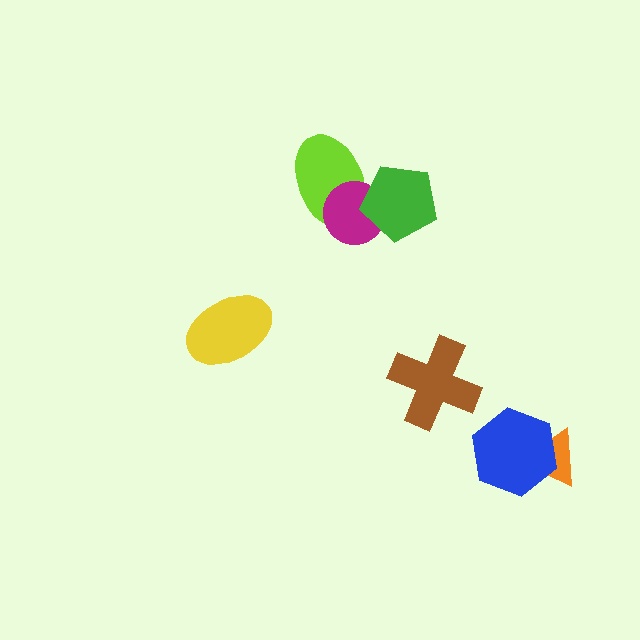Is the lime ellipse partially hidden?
Yes, it is partially covered by another shape.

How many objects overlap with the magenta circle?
2 objects overlap with the magenta circle.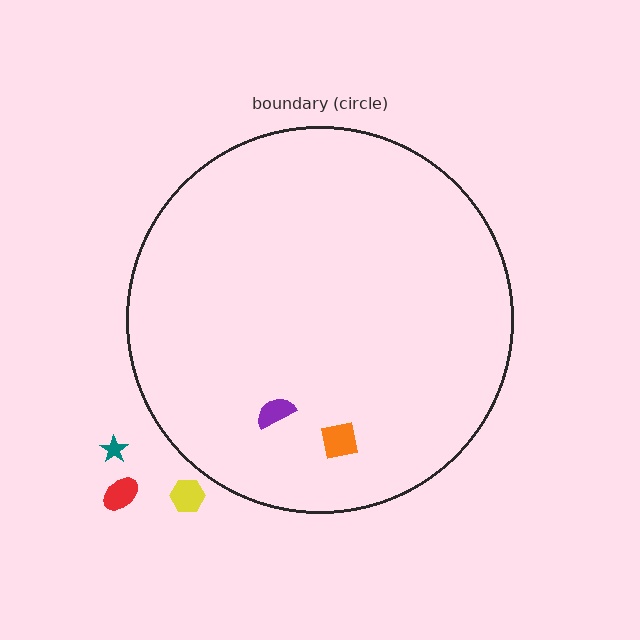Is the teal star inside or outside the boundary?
Outside.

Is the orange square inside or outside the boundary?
Inside.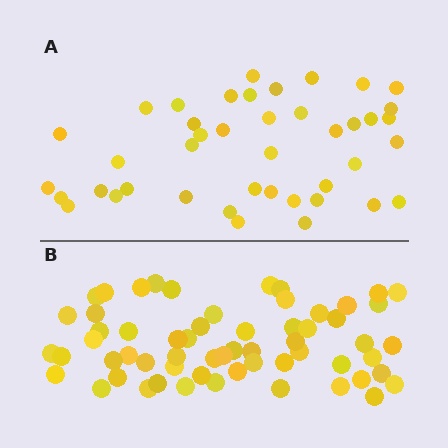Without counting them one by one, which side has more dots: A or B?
Region B (the bottom region) has more dots.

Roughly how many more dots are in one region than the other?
Region B has approximately 20 more dots than region A.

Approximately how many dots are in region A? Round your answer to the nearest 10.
About 40 dots. (The exact count is 42, which rounds to 40.)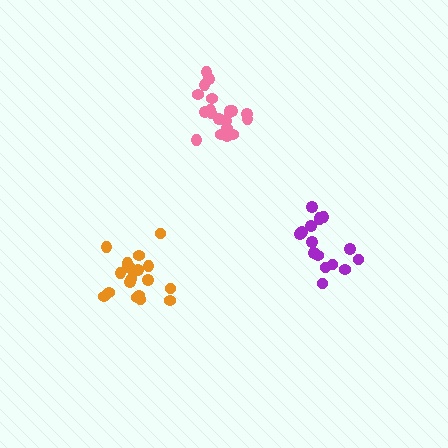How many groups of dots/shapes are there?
There are 3 groups.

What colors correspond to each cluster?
The clusters are colored: orange, pink, purple.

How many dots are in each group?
Group 1: 19 dots, Group 2: 20 dots, Group 3: 17 dots (56 total).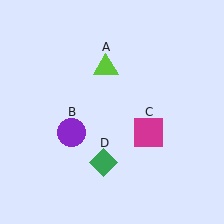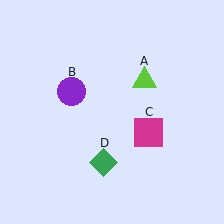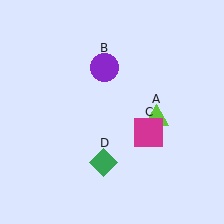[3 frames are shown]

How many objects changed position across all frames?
2 objects changed position: lime triangle (object A), purple circle (object B).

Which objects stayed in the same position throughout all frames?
Magenta square (object C) and green diamond (object D) remained stationary.